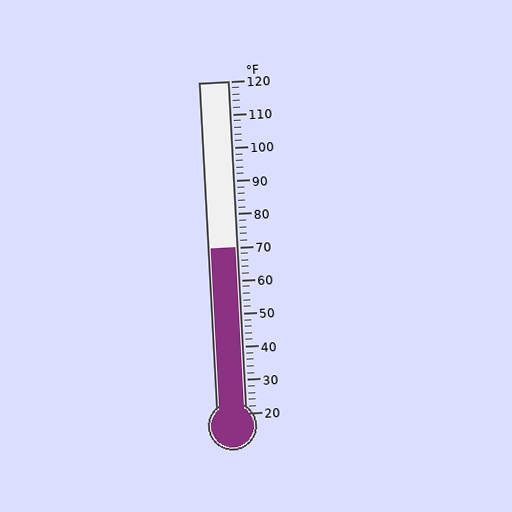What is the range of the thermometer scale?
The thermometer scale ranges from 20°F to 120°F.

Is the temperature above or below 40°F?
The temperature is above 40°F.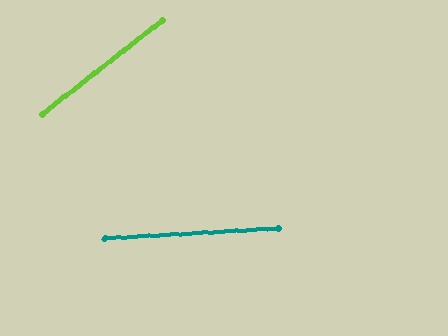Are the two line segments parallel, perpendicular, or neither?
Neither parallel nor perpendicular — they differ by about 34°.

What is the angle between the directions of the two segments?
Approximately 34 degrees.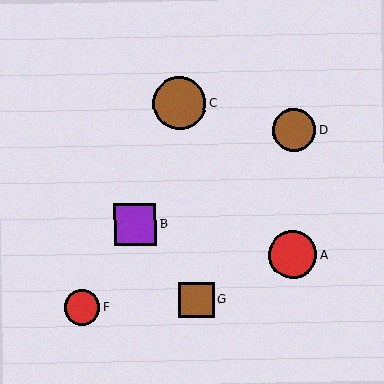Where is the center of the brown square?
The center of the brown square is at (197, 300).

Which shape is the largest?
The brown circle (labeled C) is the largest.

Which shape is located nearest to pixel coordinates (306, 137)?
The brown circle (labeled D) at (294, 130) is nearest to that location.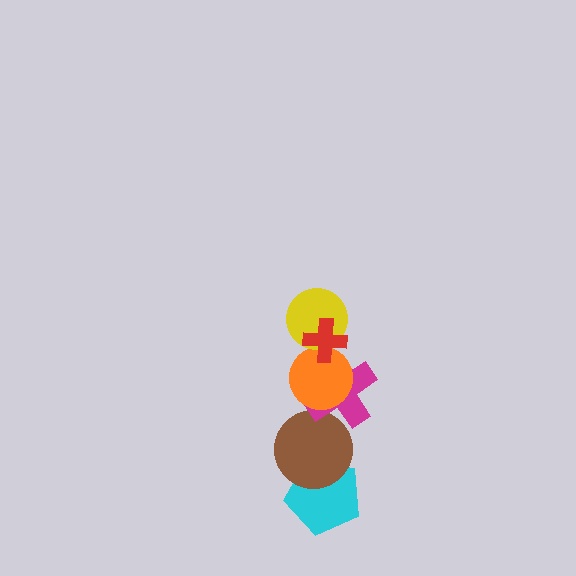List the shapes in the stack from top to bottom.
From top to bottom: the red cross, the yellow circle, the orange circle, the magenta cross, the brown circle, the cyan pentagon.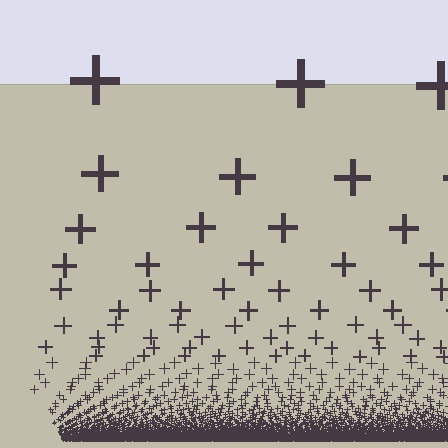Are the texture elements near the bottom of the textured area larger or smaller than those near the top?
Smaller. The gradient is inverted — elements near the bottom are smaller and denser.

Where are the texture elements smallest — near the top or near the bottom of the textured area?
Near the bottom.